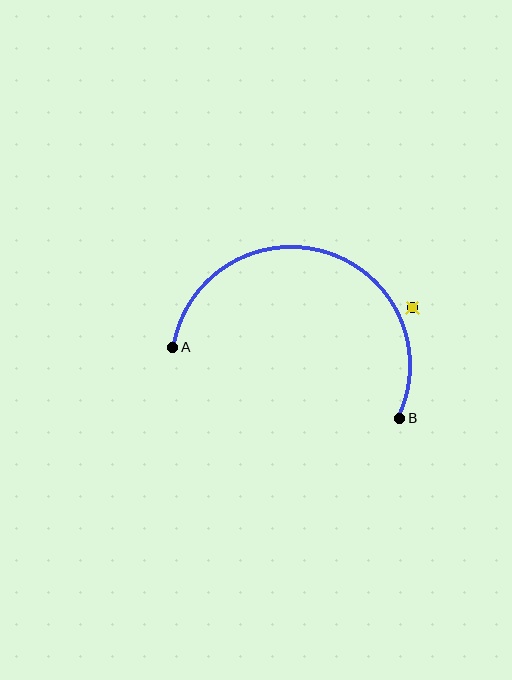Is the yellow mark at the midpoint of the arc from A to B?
No — the yellow mark does not lie on the arc at all. It sits slightly outside the curve.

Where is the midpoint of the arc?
The arc midpoint is the point on the curve farthest from the straight line joining A and B. It sits above that line.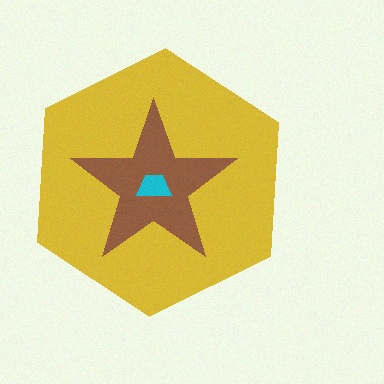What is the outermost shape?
The yellow hexagon.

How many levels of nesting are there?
3.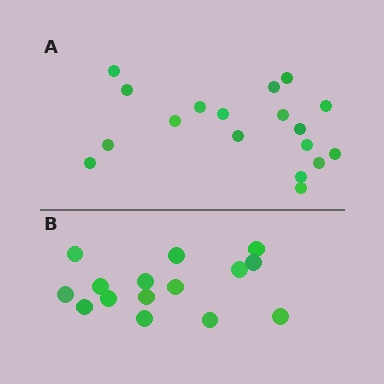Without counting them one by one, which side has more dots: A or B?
Region A (the top region) has more dots.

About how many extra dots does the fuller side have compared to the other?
Region A has just a few more — roughly 2 or 3 more dots than region B.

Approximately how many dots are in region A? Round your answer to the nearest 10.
About 20 dots. (The exact count is 18, which rounds to 20.)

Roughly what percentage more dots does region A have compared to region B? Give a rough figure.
About 20% more.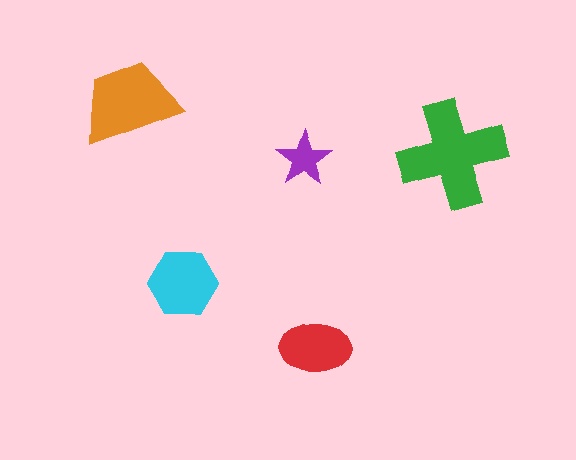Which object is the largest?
The green cross.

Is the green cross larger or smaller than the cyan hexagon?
Larger.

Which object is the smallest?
The purple star.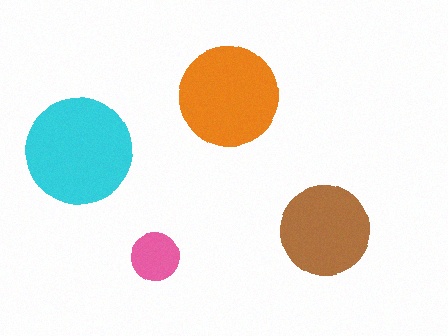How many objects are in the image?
There are 4 objects in the image.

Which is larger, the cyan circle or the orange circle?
The cyan one.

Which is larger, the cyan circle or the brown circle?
The cyan one.